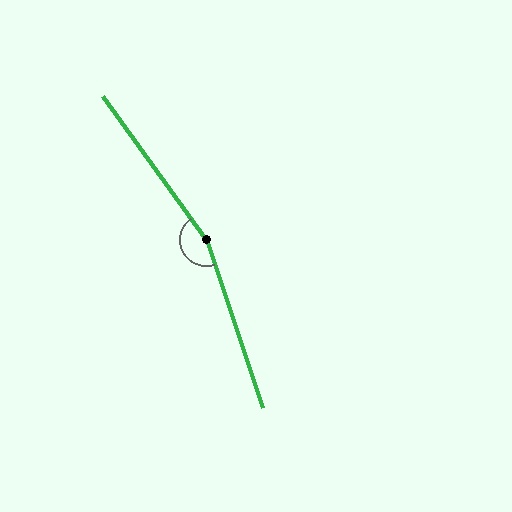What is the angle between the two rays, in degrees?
Approximately 163 degrees.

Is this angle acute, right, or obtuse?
It is obtuse.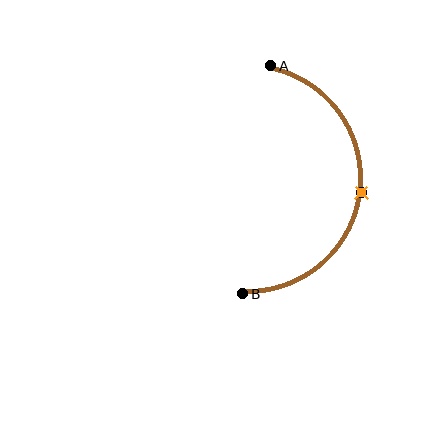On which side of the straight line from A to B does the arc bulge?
The arc bulges to the right of the straight line connecting A and B.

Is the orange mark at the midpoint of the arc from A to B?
Yes. The orange mark lies on the arc at equal arc-length from both A and B — it is the arc midpoint.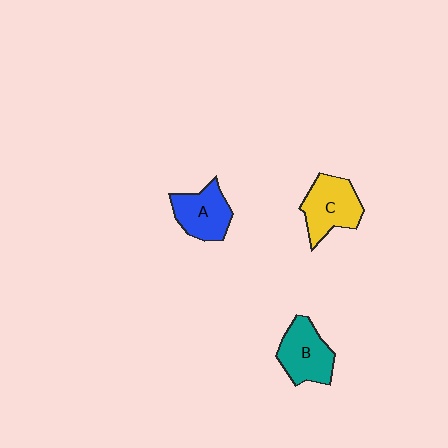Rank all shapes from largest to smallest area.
From largest to smallest: C (yellow), B (teal), A (blue).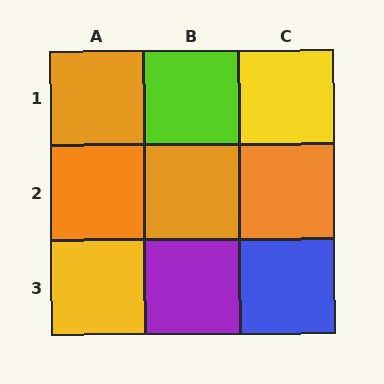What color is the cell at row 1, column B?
Lime.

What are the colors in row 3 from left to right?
Yellow, purple, blue.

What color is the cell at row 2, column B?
Orange.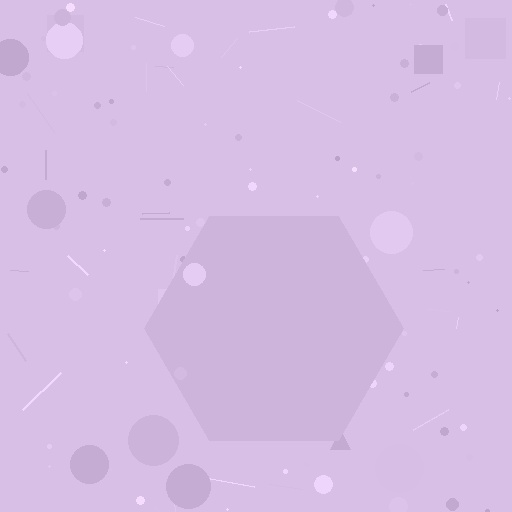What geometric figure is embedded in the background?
A hexagon is embedded in the background.